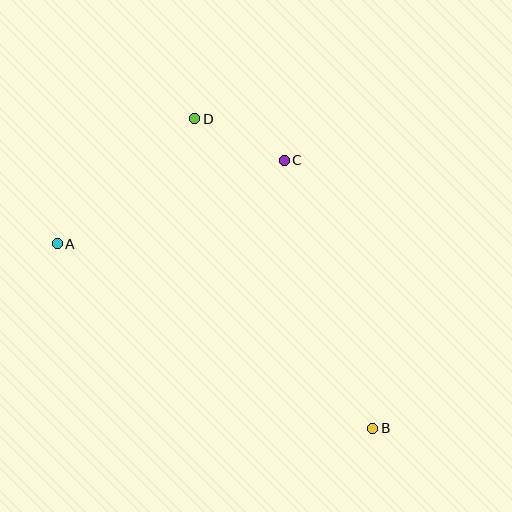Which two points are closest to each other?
Points C and D are closest to each other.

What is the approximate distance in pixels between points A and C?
The distance between A and C is approximately 242 pixels.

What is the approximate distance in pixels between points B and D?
The distance between B and D is approximately 357 pixels.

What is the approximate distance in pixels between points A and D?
The distance between A and D is approximately 186 pixels.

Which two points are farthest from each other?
Points A and B are farthest from each other.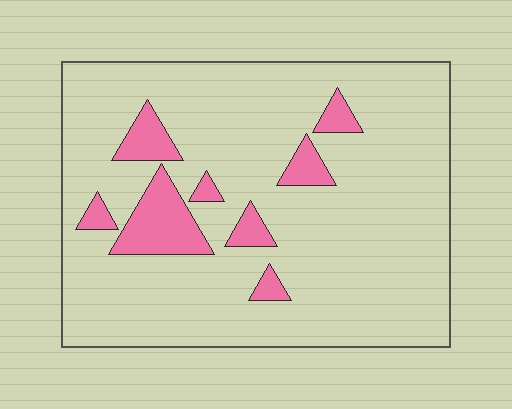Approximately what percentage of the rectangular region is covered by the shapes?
Approximately 10%.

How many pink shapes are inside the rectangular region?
8.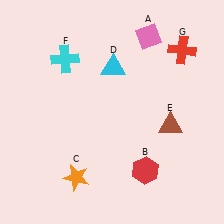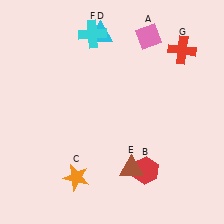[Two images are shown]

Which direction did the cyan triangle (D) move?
The cyan triangle (D) moved up.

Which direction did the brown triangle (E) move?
The brown triangle (E) moved down.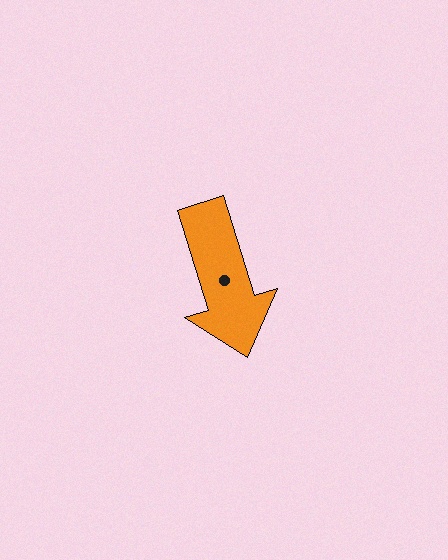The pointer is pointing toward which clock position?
Roughly 5 o'clock.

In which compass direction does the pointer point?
South.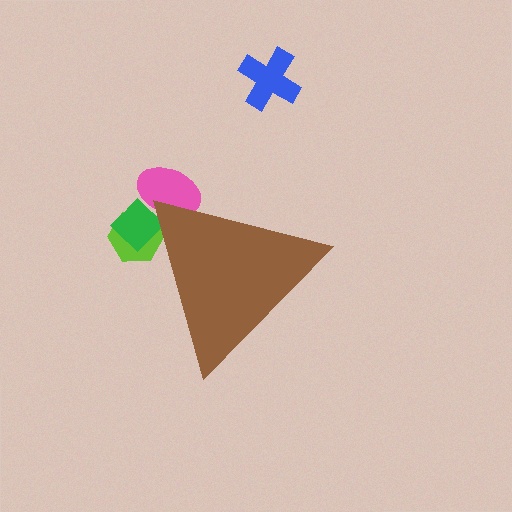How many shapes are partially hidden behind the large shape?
3 shapes are partially hidden.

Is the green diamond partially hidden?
Yes, the green diamond is partially hidden behind the brown triangle.